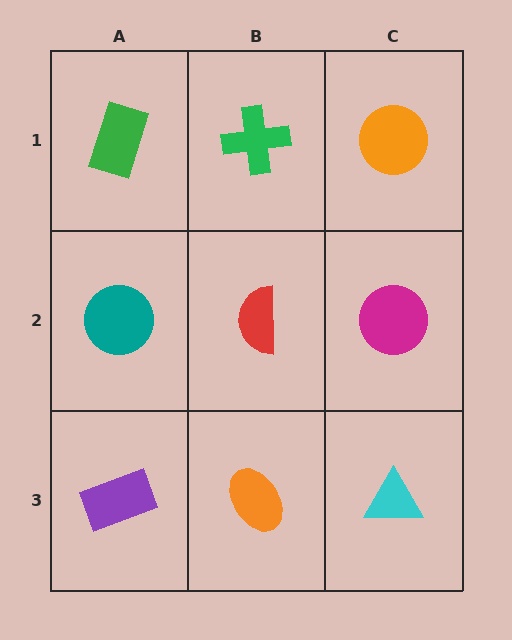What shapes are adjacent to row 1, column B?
A red semicircle (row 2, column B), a green rectangle (row 1, column A), an orange circle (row 1, column C).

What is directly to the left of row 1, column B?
A green rectangle.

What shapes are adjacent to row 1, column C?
A magenta circle (row 2, column C), a green cross (row 1, column B).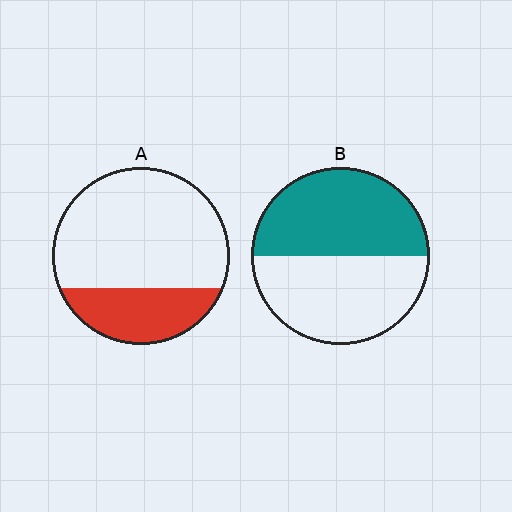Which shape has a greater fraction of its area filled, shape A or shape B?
Shape B.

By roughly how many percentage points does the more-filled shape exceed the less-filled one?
By roughly 20 percentage points (B over A).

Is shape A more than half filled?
No.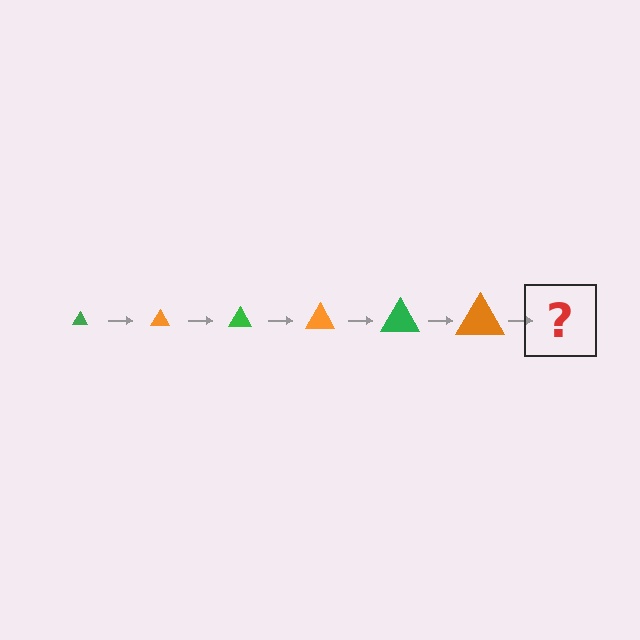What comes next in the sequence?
The next element should be a green triangle, larger than the previous one.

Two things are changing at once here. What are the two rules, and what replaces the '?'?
The two rules are that the triangle grows larger each step and the color cycles through green and orange. The '?' should be a green triangle, larger than the previous one.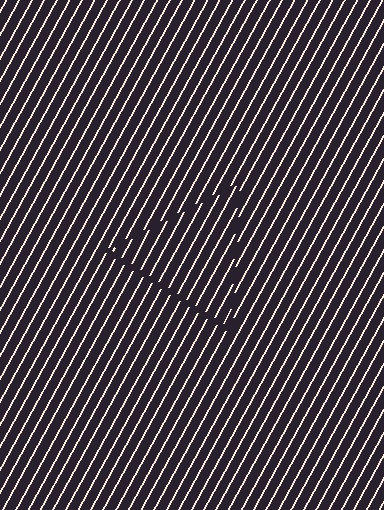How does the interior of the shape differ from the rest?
The interior of the shape contains the same grating, shifted by half a period — the contour is defined by the phase discontinuity where line-ends from the inner and outer gratings abut.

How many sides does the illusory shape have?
3 sides — the line-ends trace a triangle.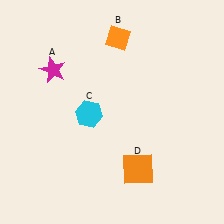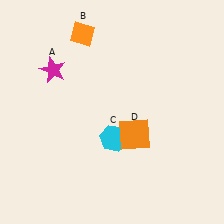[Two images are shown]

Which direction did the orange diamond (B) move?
The orange diamond (B) moved left.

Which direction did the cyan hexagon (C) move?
The cyan hexagon (C) moved right.